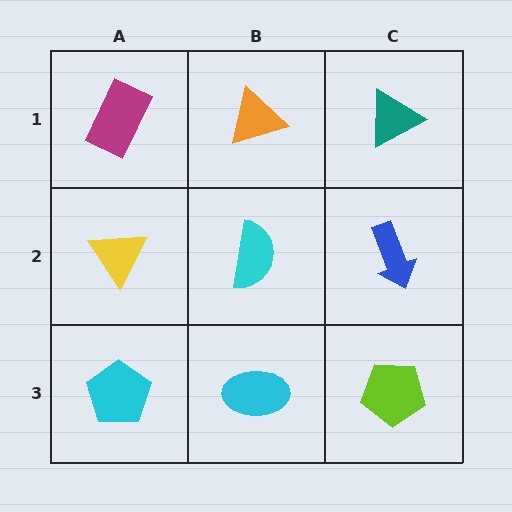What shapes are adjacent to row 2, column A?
A magenta rectangle (row 1, column A), a cyan pentagon (row 3, column A), a cyan semicircle (row 2, column B).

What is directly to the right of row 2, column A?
A cyan semicircle.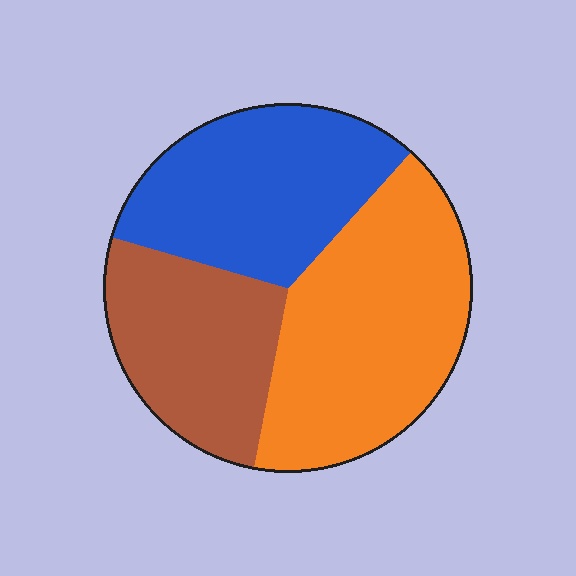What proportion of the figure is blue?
Blue covers around 30% of the figure.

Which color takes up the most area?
Orange, at roughly 40%.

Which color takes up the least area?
Brown, at roughly 25%.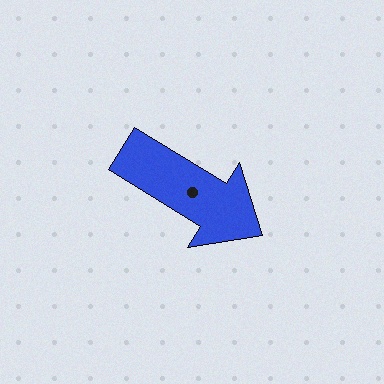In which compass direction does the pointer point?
Southeast.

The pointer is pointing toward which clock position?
Roughly 4 o'clock.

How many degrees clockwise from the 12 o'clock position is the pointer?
Approximately 122 degrees.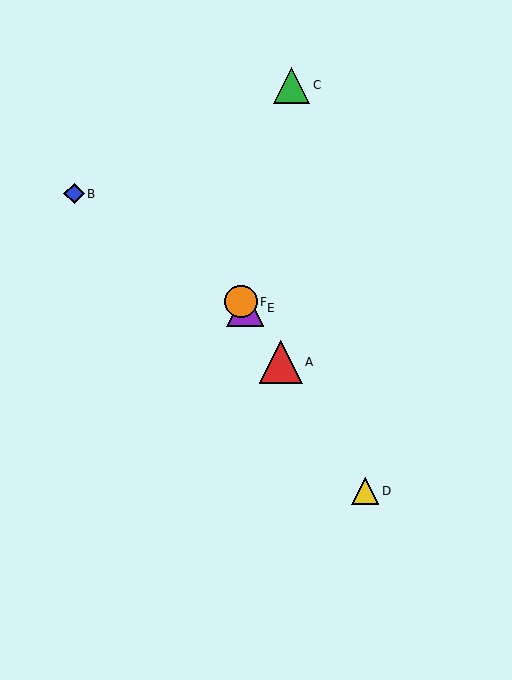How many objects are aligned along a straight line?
4 objects (A, D, E, F) are aligned along a straight line.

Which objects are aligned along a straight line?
Objects A, D, E, F are aligned along a straight line.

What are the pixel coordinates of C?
Object C is at (292, 85).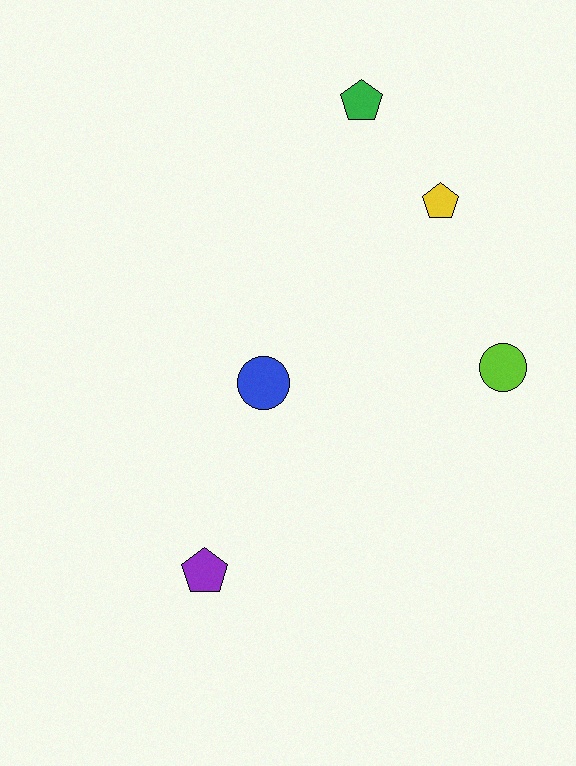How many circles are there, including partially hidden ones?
There are 2 circles.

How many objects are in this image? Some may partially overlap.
There are 5 objects.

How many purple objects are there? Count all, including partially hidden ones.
There is 1 purple object.